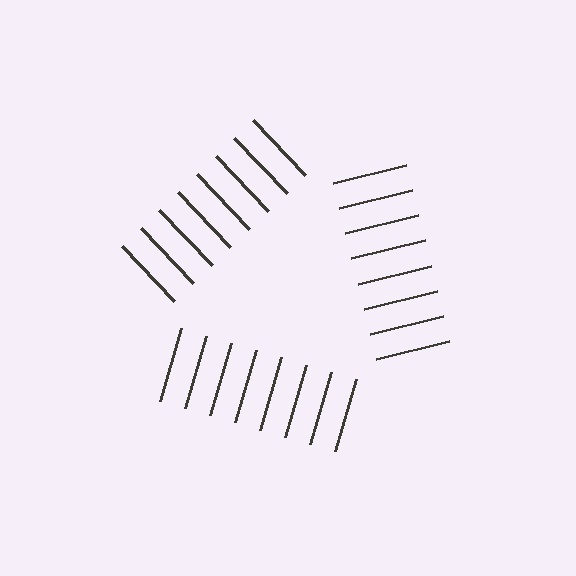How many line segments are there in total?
24 — 8 along each of the 3 edges.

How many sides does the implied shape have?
3 sides — the line-ends trace a triangle.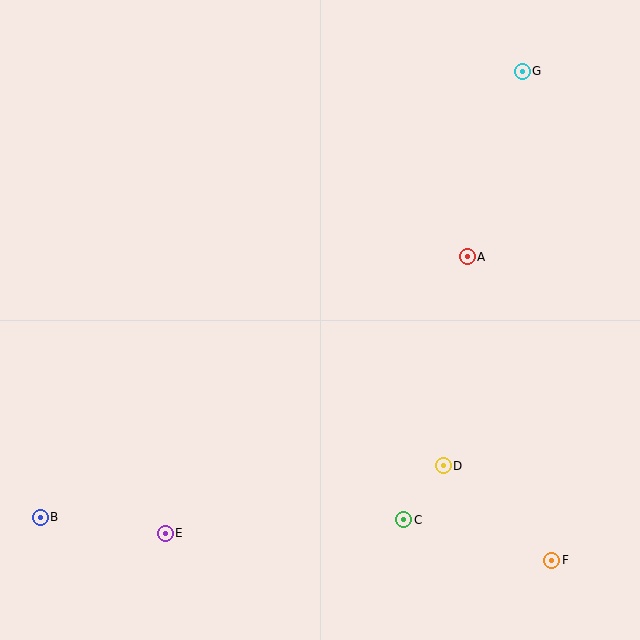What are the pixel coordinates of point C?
Point C is at (404, 520).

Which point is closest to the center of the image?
Point A at (467, 257) is closest to the center.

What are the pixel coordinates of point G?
Point G is at (522, 71).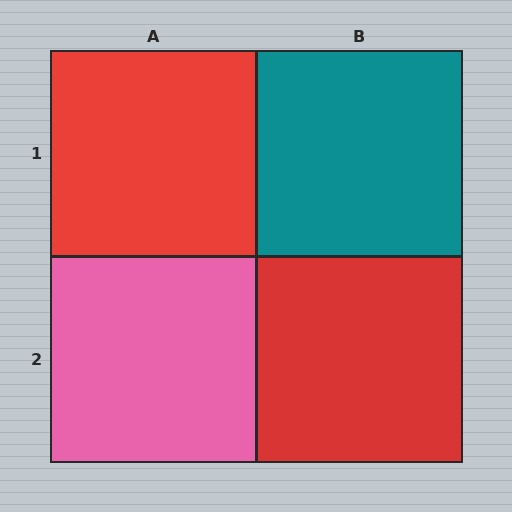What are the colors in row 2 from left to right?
Pink, red.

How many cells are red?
2 cells are red.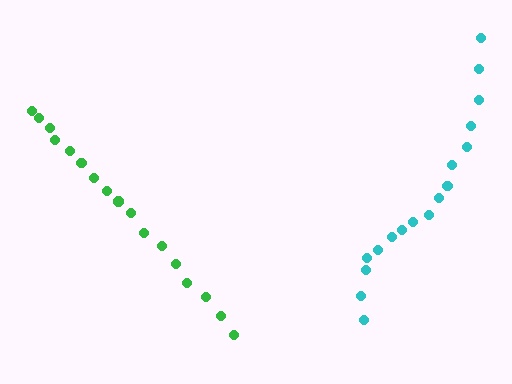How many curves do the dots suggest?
There are 2 distinct paths.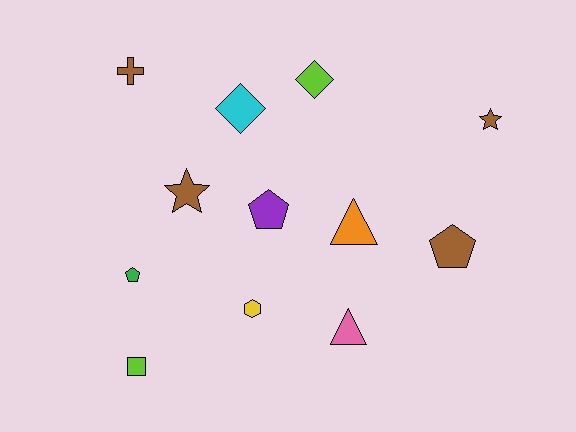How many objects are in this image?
There are 12 objects.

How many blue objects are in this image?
There are no blue objects.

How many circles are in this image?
There are no circles.